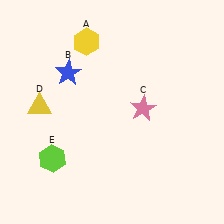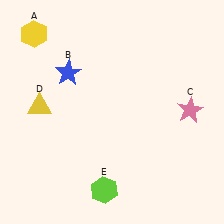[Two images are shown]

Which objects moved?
The objects that moved are: the yellow hexagon (A), the pink star (C), the lime hexagon (E).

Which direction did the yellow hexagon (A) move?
The yellow hexagon (A) moved left.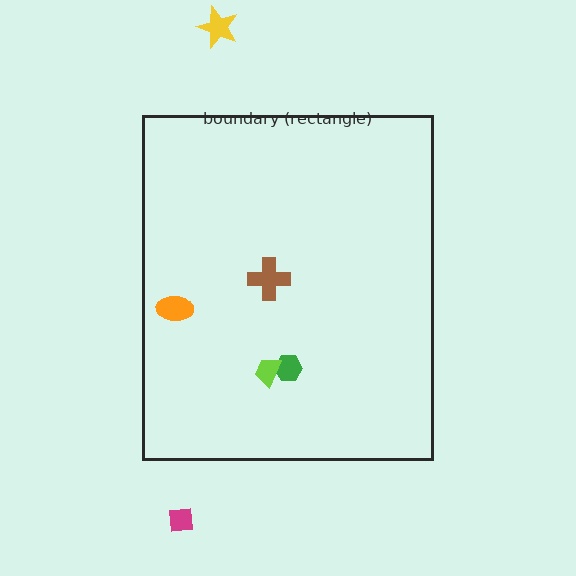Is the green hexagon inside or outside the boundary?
Inside.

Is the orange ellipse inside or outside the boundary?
Inside.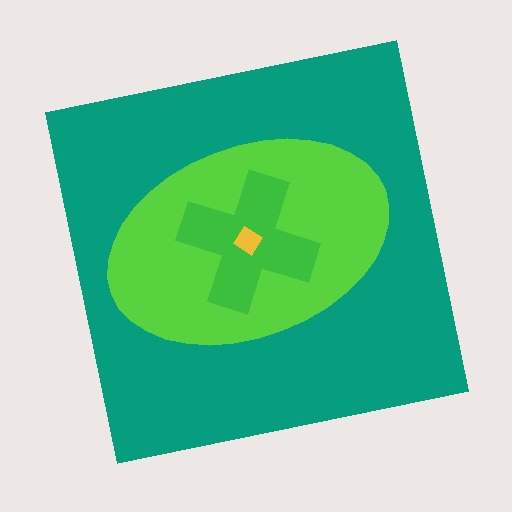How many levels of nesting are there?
4.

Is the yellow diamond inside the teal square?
Yes.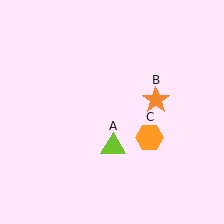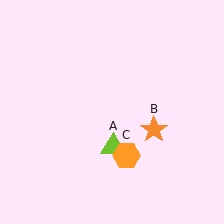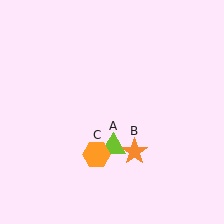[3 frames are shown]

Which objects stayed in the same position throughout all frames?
Lime triangle (object A) remained stationary.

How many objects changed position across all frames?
2 objects changed position: orange star (object B), orange hexagon (object C).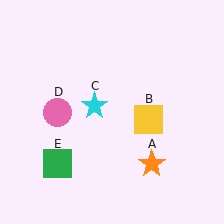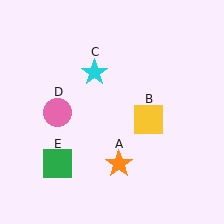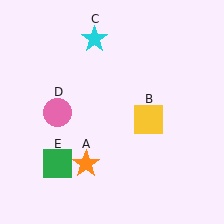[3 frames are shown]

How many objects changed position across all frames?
2 objects changed position: orange star (object A), cyan star (object C).